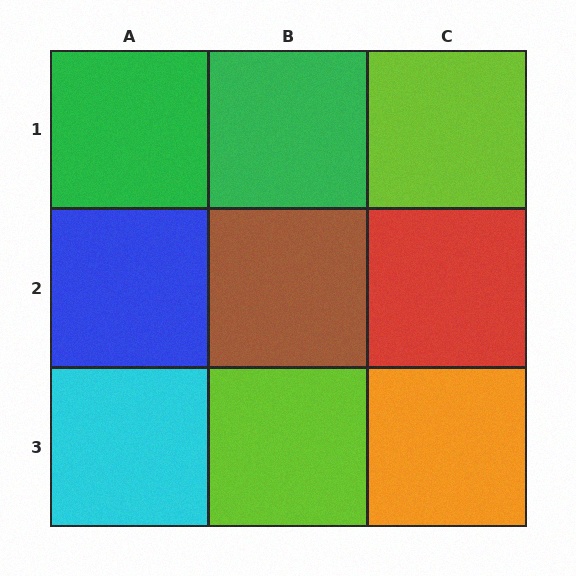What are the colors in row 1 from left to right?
Green, green, lime.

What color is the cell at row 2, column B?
Brown.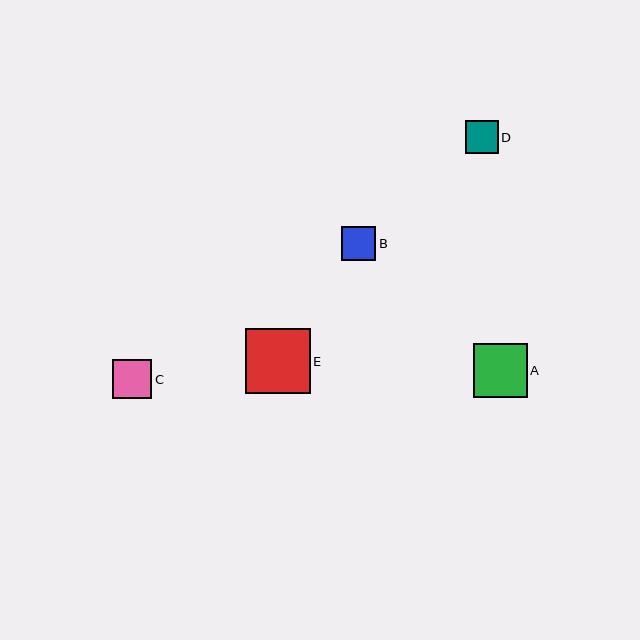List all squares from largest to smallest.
From largest to smallest: E, A, C, B, D.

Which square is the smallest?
Square D is the smallest with a size of approximately 33 pixels.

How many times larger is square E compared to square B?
Square E is approximately 1.9 times the size of square B.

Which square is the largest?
Square E is the largest with a size of approximately 65 pixels.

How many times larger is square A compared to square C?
Square A is approximately 1.4 times the size of square C.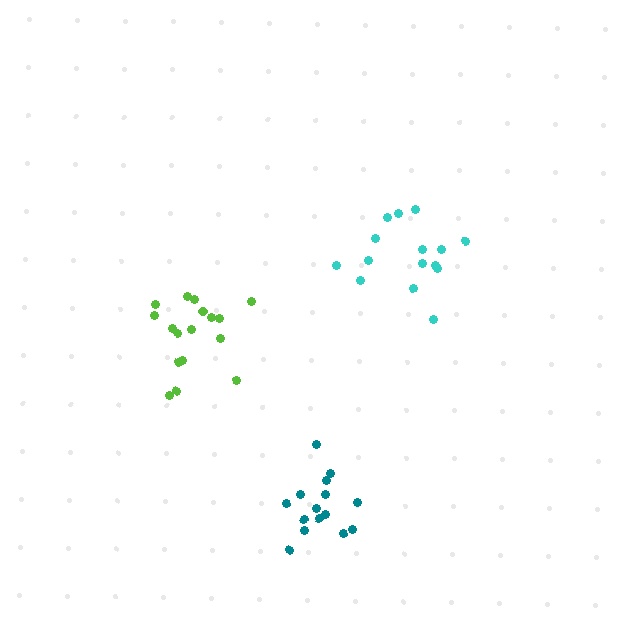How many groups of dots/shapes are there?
There are 3 groups.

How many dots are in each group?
Group 1: 15 dots, Group 2: 17 dots, Group 3: 15 dots (47 total).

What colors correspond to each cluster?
The clusters are colored: cyan, lime, teal.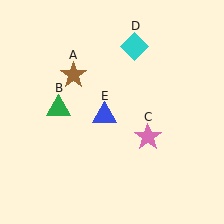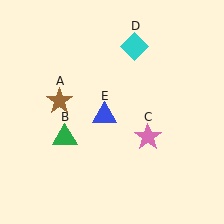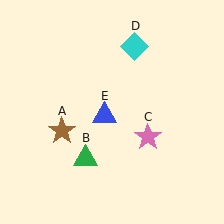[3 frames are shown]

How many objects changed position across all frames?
2 objects changed position: brown star (object A), green triangle (object B).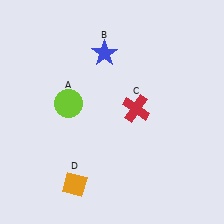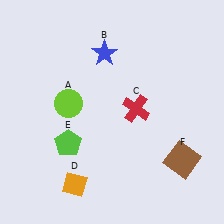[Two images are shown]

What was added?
A lime pentagon (E), a brown square (F) were added in Image 2.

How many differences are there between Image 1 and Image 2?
There are 2 differences between the two images.